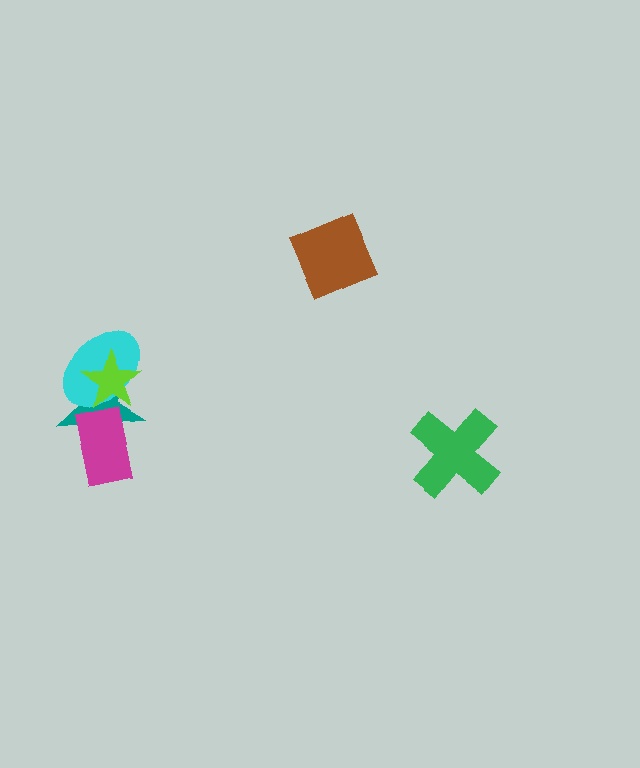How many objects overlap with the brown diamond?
0 objects overlap with the brown diamond.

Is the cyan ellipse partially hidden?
Yes, it is partially covered by another shape.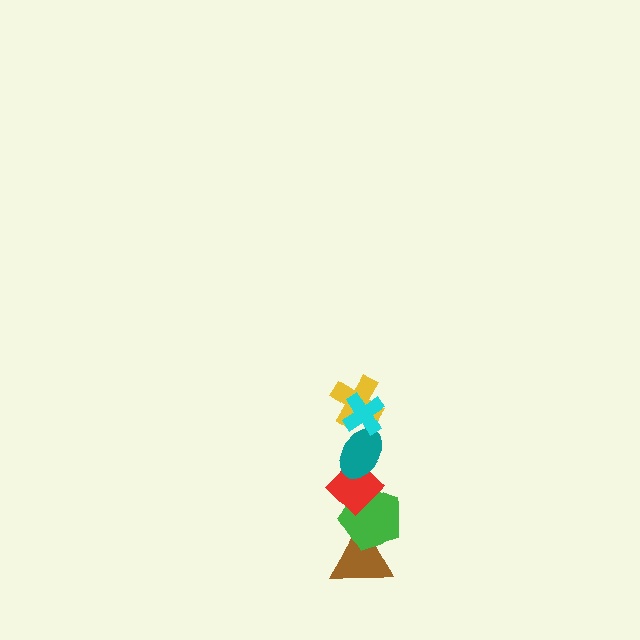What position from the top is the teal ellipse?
The teal ellipse is 3rd from the top.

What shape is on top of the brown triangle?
The green pentagon is on top of the brown triangle.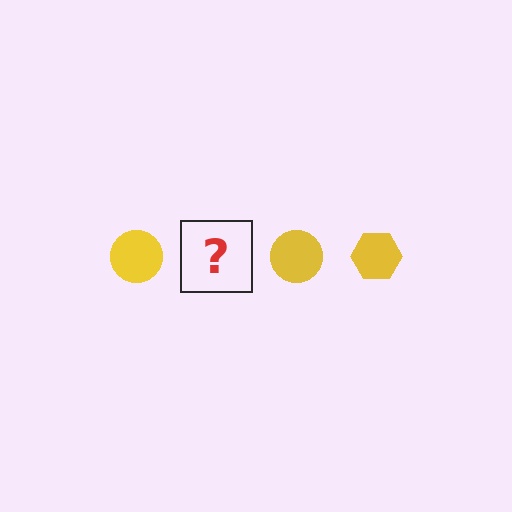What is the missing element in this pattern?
The missing element is a yellow hexagon.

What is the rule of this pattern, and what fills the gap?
The rule is that the pattern cycles through circle, hexagon shapes in yellow. The gap should be filled with a yellow hexagon.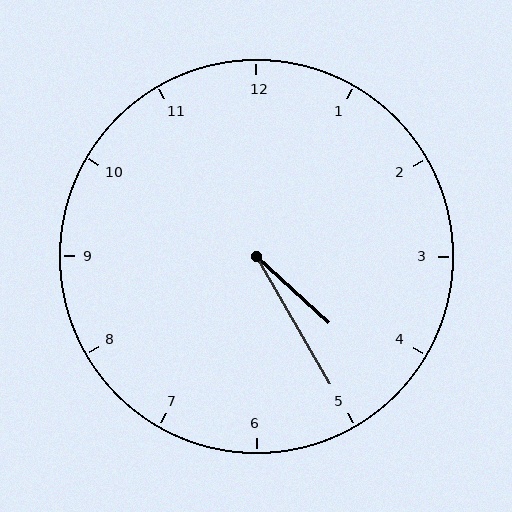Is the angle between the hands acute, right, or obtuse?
It is acute.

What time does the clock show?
4:25.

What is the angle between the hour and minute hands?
Approximately 18 degrees.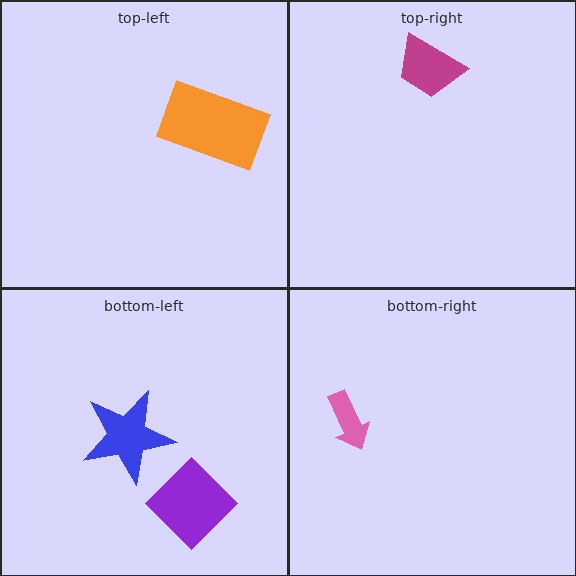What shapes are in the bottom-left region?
The blue star, the purple diamond.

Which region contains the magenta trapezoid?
The top-right region.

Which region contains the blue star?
The bottom-left region.